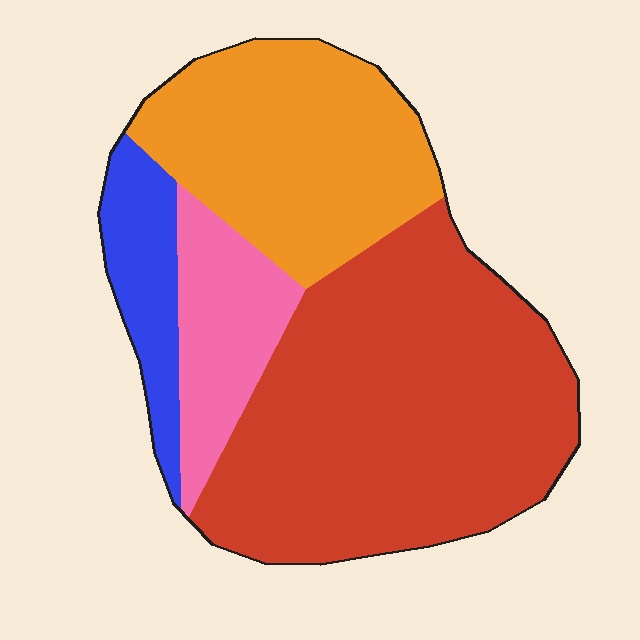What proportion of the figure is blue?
Blue takes up about one tenth (1/10) of the figure.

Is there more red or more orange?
Red.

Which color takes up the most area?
Red, at roughly 50%.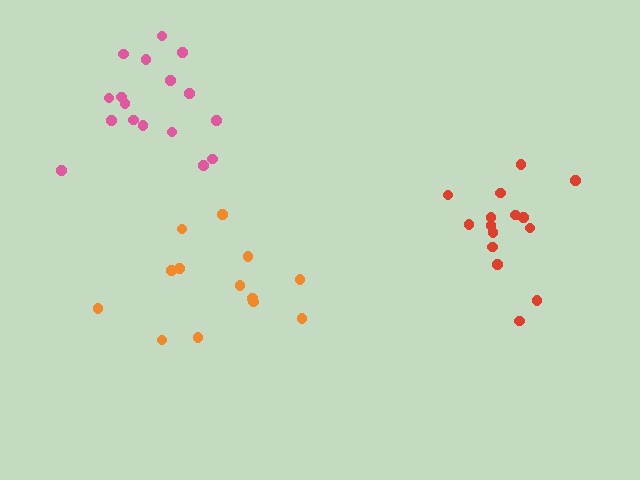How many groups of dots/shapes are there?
There are 3 groups.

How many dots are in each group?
Group 1: 17 dots, Group 2: 15 dots, Group 3: 13 dots (45 total).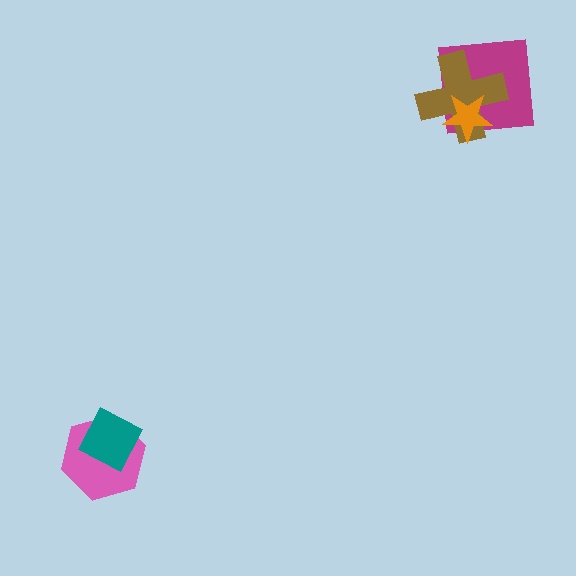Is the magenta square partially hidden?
Yes, it is partially covered by another shape.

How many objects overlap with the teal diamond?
1 object overlaps with the teal diamond.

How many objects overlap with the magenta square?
2 objects overlap with the magenta square.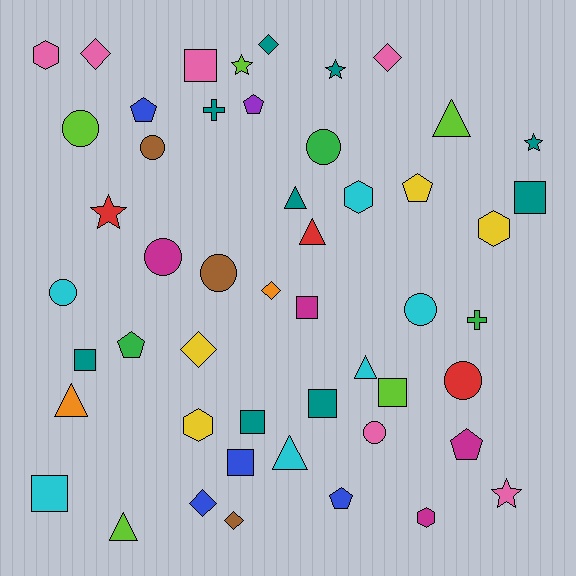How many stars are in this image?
There are 5 stars.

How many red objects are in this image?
There are 3 red objects.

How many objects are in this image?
There are 50 objects.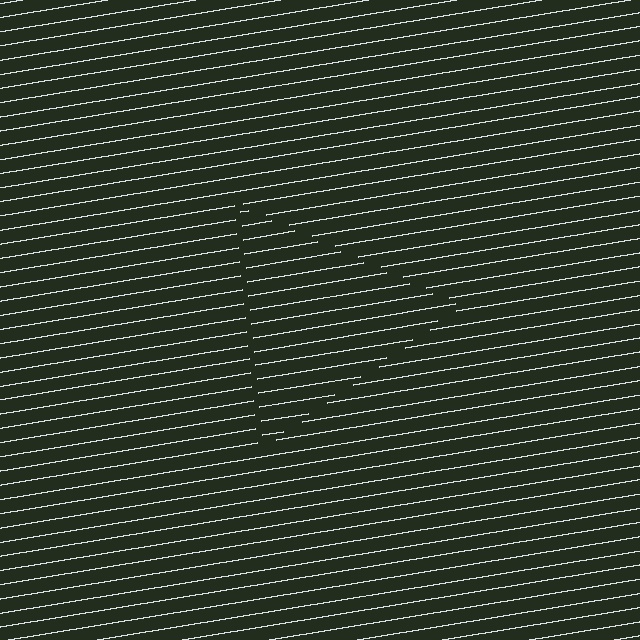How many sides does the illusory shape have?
3 sides — the line-ends trace a triangle.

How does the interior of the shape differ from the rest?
The interior of the shape contains the same grating, shifted by half a period — the contour is defined by the phase discontinuity where line-ends from the inner and outer gratings abut.